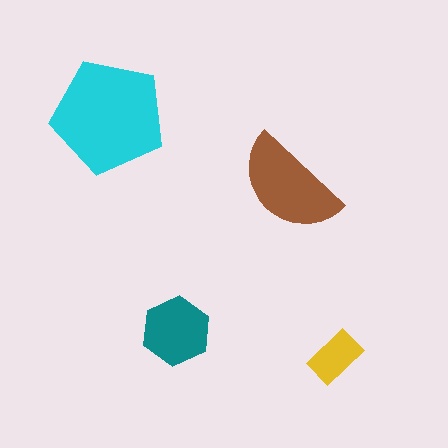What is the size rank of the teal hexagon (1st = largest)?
3rd.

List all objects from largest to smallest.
The cyan pentagon, the brown semicircle, the teal hexagon, the yellow rectangle.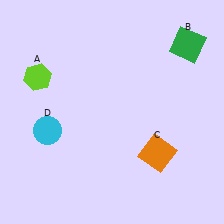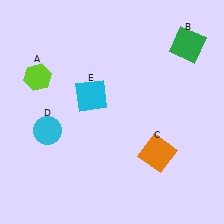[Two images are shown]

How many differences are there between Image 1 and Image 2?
There is 1 difference between the two images.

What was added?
A cyan square (E) was added in Image 2.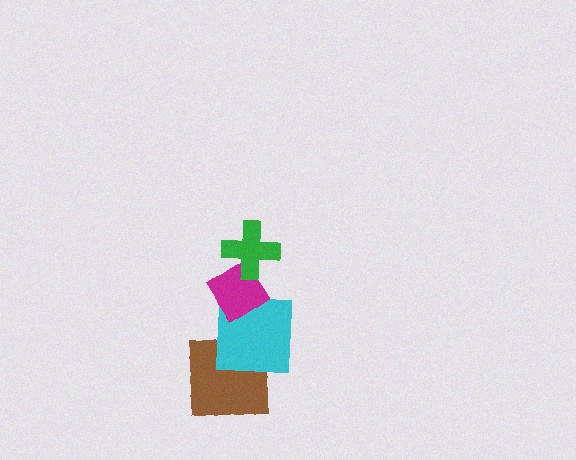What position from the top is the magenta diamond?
The magenta diamond is 2nd from the top.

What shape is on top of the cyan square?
The magenta diamond is on top of the cyan square.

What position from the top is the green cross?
The green cross is 1st from the top.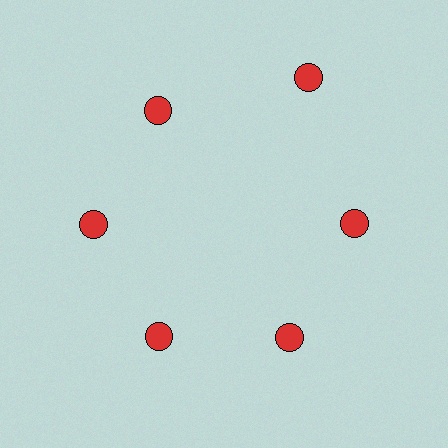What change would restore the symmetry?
The symmetry would be restored by moving it inward, back onto the ring so that all 6 circles sit at equal angles and equal distance from the center.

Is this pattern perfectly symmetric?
No. The 6 red circles are arranged in a ring, but one element near the 1 o'clock position is pushed outward from the center, breaking the 6-fold rotational symmetry.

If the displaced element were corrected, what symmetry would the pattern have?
It would have 6-fold rotational symmetry — the pattern would map onto itself every 60 degrees.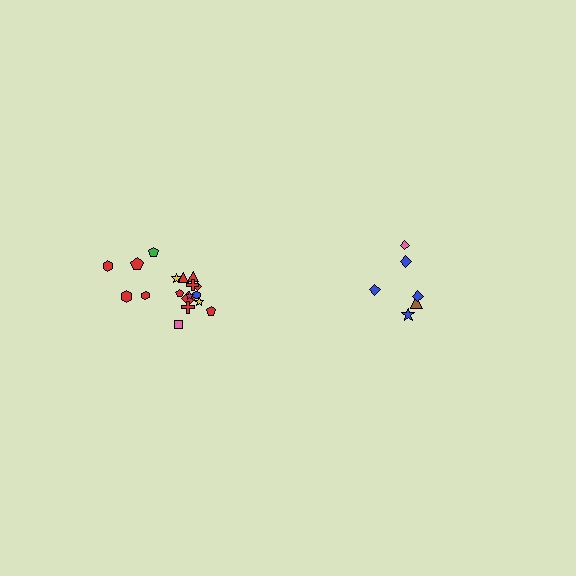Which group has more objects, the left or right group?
The left group.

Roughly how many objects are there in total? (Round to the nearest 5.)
Roughly 25 objects in total.